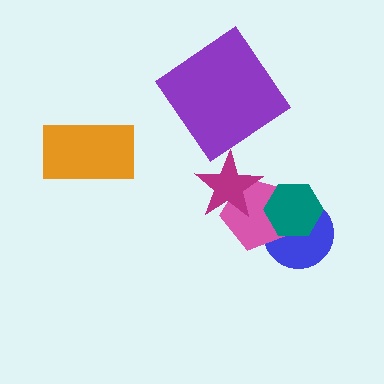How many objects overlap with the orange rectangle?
0 objects overlap with the orange rectangle.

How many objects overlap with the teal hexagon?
2 objects overlap with the teal hexagon.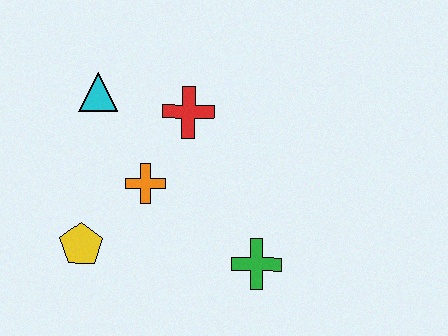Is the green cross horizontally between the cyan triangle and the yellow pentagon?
No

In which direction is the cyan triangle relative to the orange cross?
The cyan triangle is above the orange cross.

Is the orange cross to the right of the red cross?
No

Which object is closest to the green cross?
The orange cross is closest to the green cross.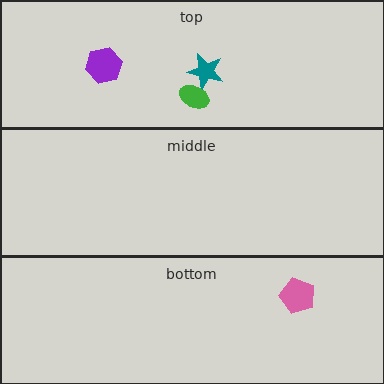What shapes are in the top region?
The teal star, the purple hexagon, the green ellipse.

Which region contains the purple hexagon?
The top region.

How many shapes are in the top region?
3.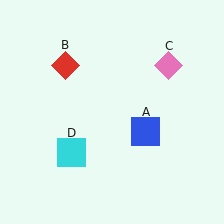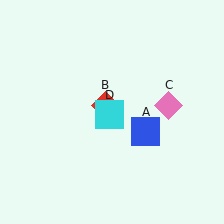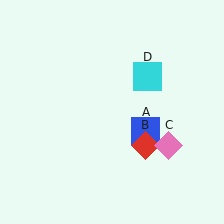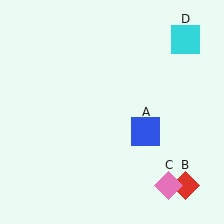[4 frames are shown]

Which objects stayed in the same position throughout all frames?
Blue square (object A) remained stationary.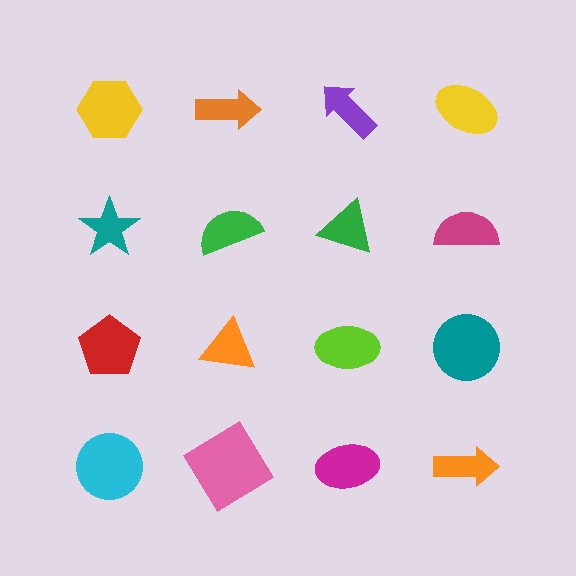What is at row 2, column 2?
A green semicircle.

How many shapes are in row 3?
4 shapes.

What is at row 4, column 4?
An orange arrow.